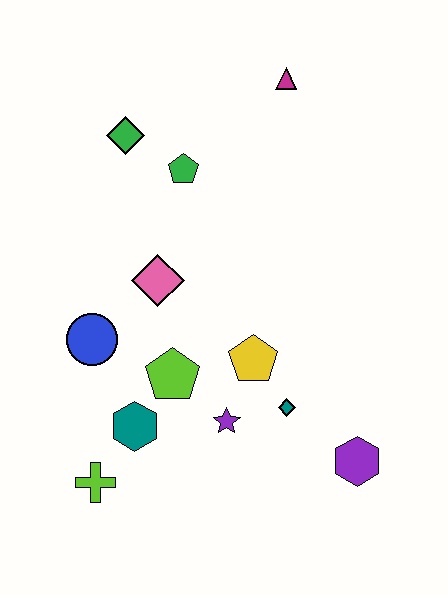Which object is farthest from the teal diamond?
The magenta triangle is farthest from the teal diamond.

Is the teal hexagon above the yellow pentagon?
No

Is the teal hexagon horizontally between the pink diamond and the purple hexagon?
No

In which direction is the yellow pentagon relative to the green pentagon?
The yellow pentagon is below the green pentagon.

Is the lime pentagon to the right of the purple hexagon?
No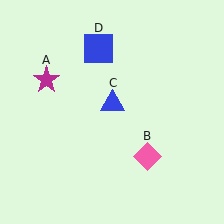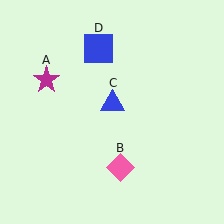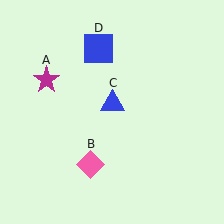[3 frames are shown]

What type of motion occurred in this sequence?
The pink diamond (object B) rotated clockwise around the center of the scene.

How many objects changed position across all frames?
1 object changed position: pink diamond (object B).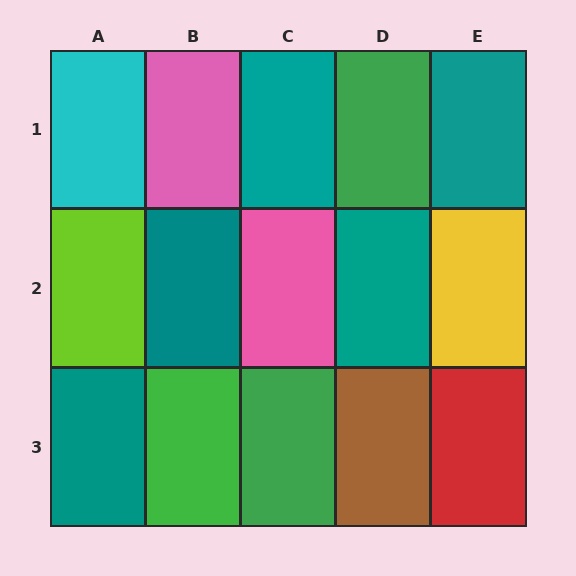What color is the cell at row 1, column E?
Teal.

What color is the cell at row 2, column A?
Lime.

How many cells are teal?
5 cells are teal.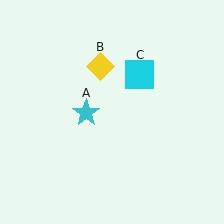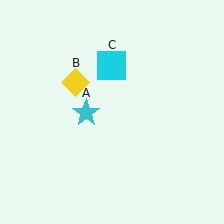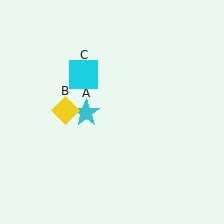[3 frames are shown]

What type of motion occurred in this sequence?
The yellow diamond (object B), cyan square (object C) rotated counterclockwise around the center of the scene.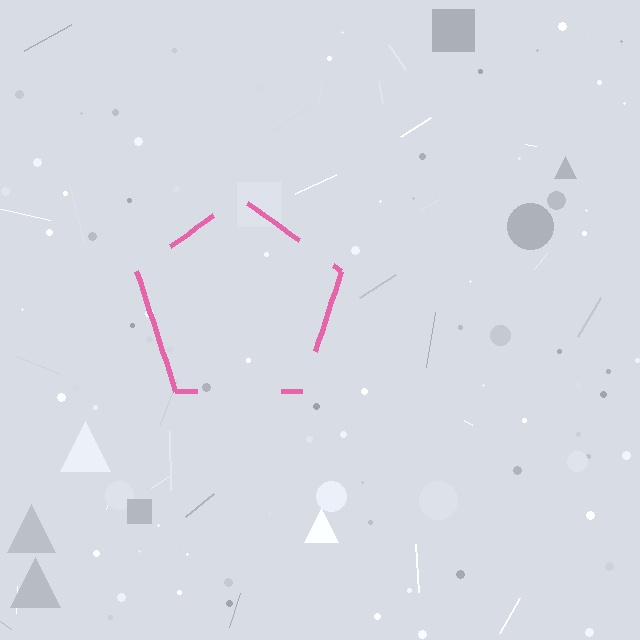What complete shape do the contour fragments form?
The contour fragments form a pentagon.